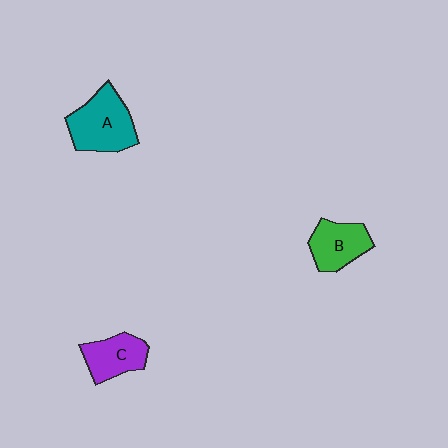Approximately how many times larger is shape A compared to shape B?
Approximately 1.4 times.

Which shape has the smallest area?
Shape C (purple).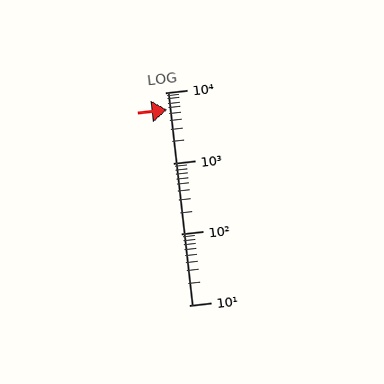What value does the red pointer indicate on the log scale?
The pointer indicates approximately 5700.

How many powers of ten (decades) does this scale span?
The scale spans 3 decades, from 10 to 10000.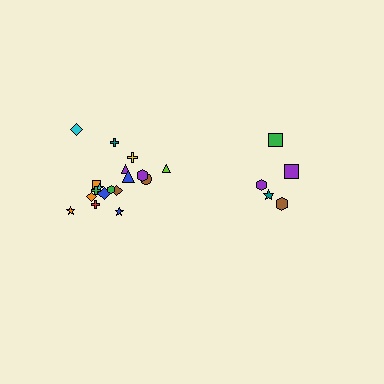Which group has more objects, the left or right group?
The left group.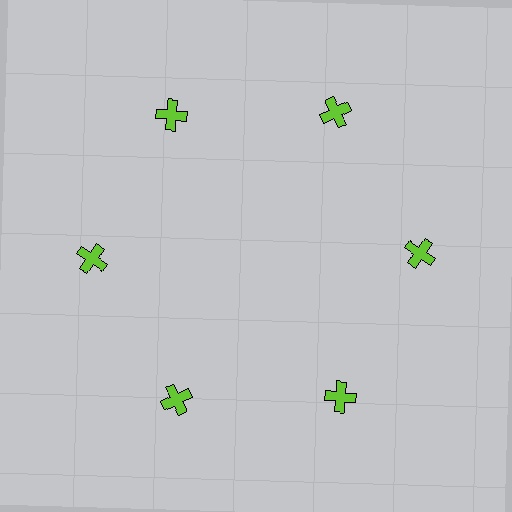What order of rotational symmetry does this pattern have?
This pattern has 6-fold rotational symmetry.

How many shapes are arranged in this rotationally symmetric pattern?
There are 6 shapes, arranged in 6 groups of 1.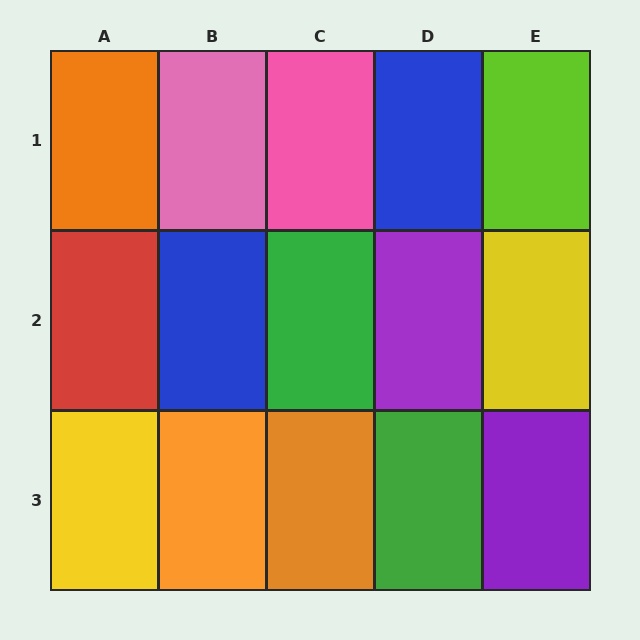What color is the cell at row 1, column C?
Pink.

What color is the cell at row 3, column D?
Green.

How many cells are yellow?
2 cells are yellow.